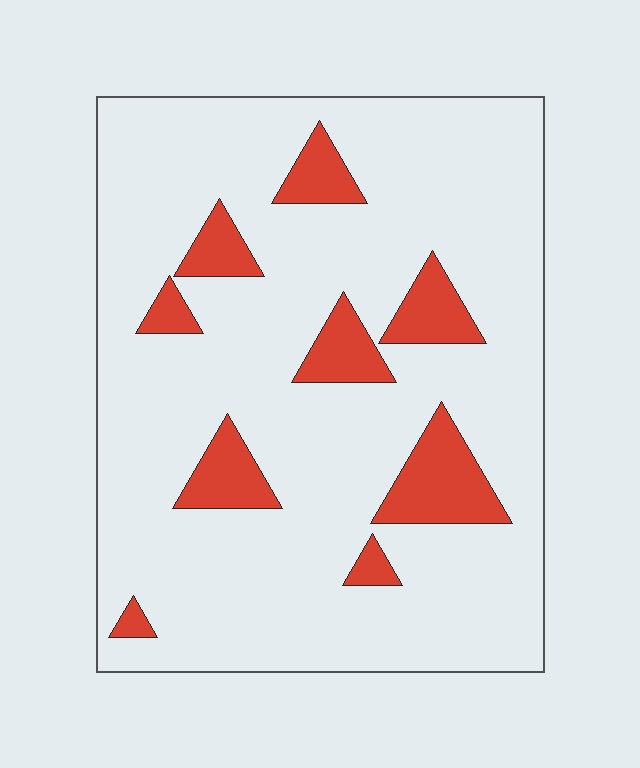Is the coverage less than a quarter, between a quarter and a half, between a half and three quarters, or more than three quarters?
Less than a quarter.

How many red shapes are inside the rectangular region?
9.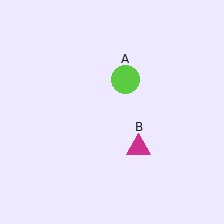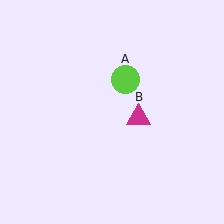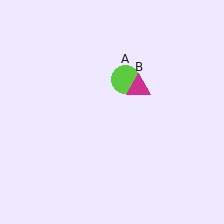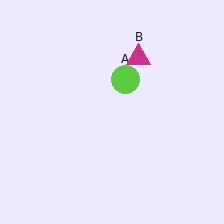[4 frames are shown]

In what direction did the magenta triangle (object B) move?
The magenta triangle (object B) moved up.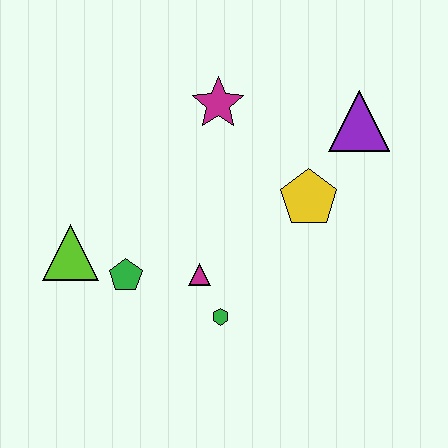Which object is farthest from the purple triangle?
The lime triangle is farthest from the purple triangle.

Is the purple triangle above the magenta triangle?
Yes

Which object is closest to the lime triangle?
The green pentagon is closest to the lime triangle.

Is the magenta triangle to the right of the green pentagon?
Yes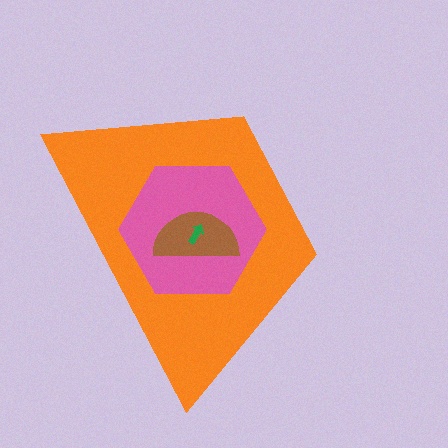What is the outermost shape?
The orange trapezoid.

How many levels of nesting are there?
4.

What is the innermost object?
The green arrow.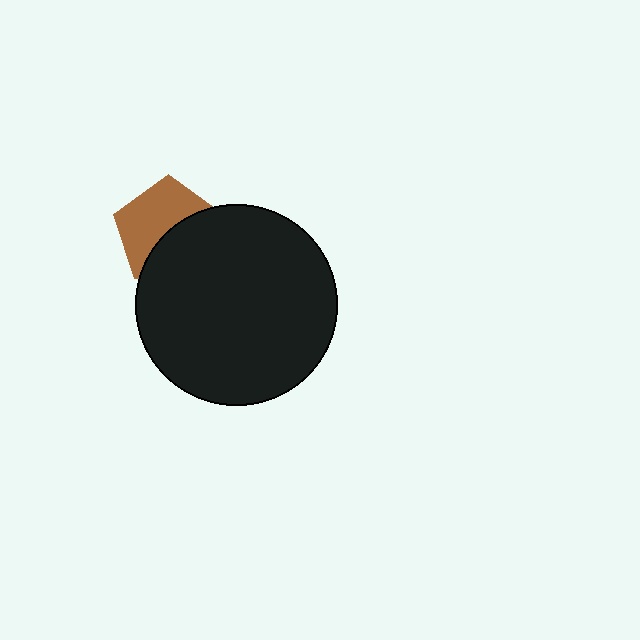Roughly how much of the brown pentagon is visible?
About half of it is visible (roughly 53%).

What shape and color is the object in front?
The object in front is a black circle.